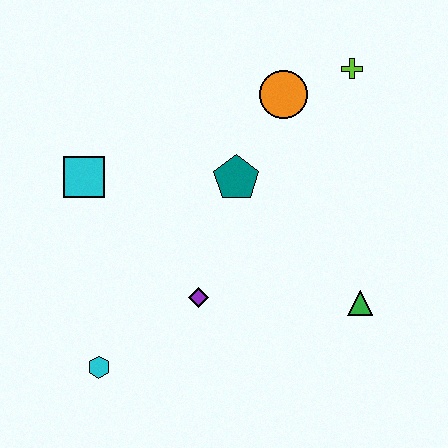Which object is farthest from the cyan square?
The green triangle is farthest from the cyan square.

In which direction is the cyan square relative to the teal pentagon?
The cyan square is to the left of the teal pentagon.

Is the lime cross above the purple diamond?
Yes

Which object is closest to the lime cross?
The orange circle is closest to the lime cross.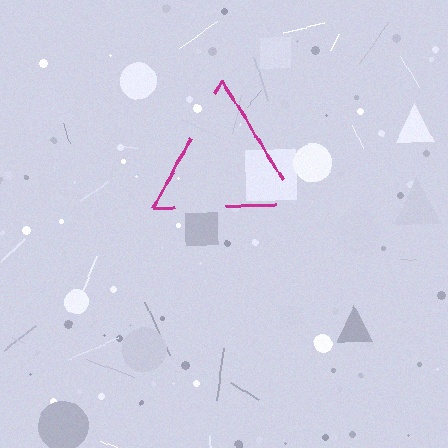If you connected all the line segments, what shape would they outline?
They would outline a triangle.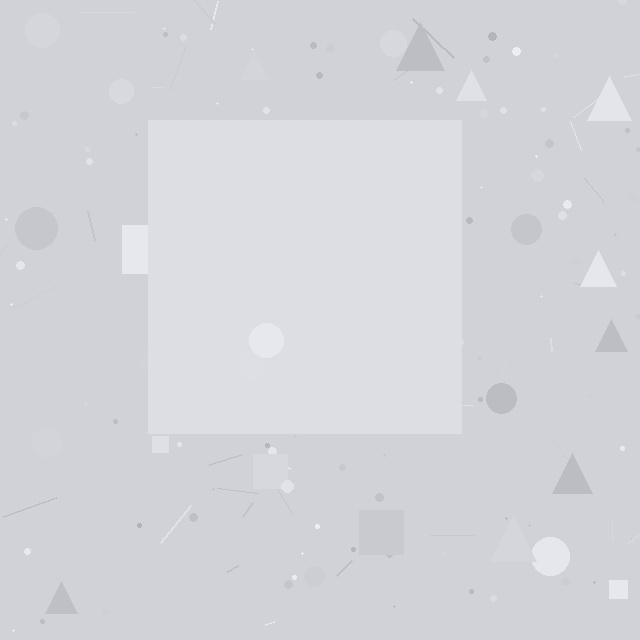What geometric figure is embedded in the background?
A square is embedded in the background.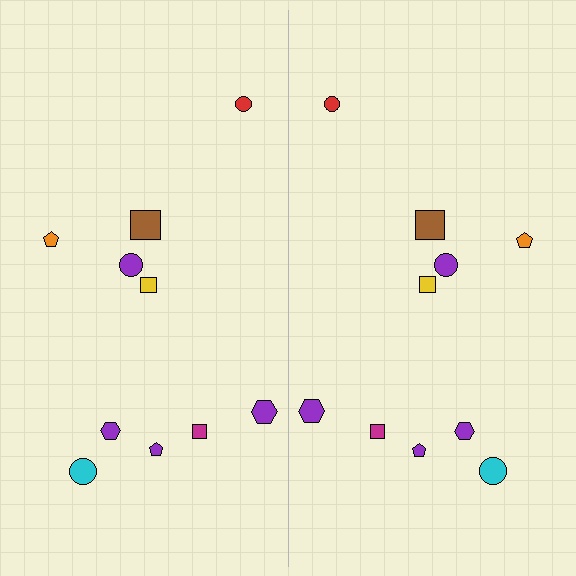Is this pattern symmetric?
Yes, this pattern has bilateral (reflection) symmetry.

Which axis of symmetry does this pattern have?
The pattern has a vertical axis of symmetry running through the center of the image.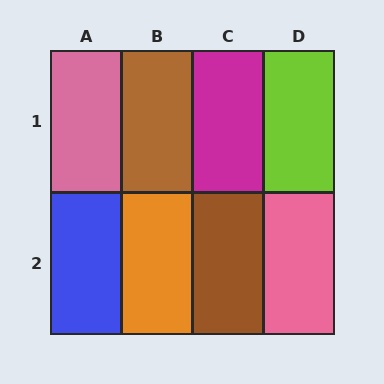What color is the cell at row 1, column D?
Lime.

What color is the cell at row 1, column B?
Brown.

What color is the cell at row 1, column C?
Magenta.